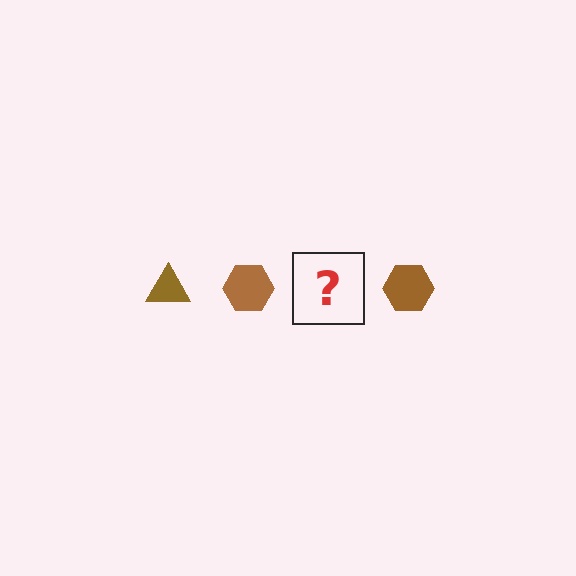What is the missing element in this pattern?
The missing element is a brown triangle.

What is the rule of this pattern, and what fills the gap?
The rule is that the pattern cycles through triangle, hexagon shapes in brown. The gap should be filled with a brown triangle.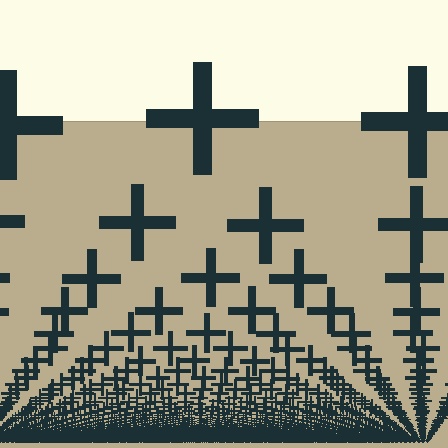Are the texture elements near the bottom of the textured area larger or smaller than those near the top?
Smaller. The gradient is inverted — elements near the bottom are smaller and denser.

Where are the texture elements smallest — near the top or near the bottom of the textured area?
Near the bottom.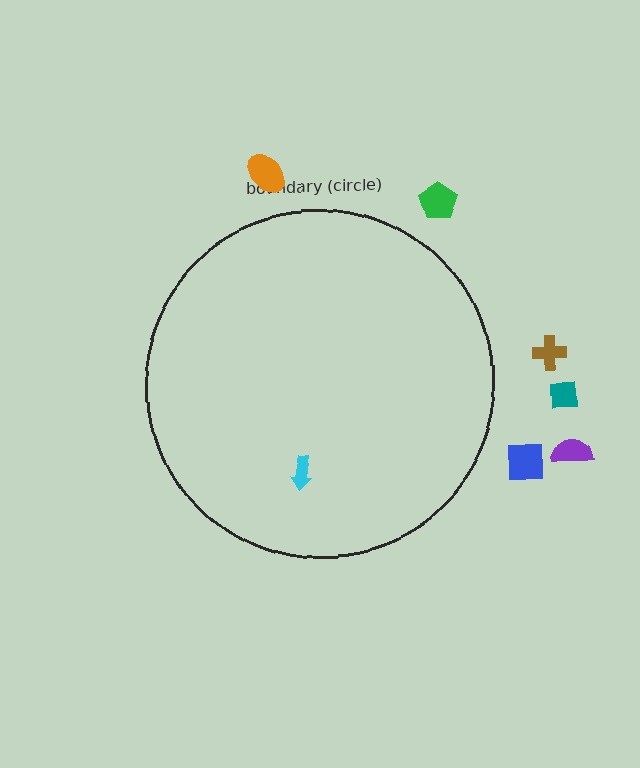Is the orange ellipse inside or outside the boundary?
Outside.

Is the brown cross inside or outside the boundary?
Outside.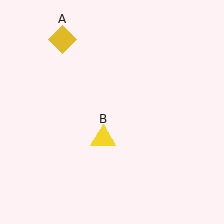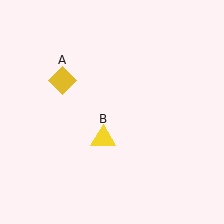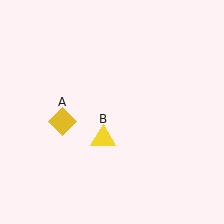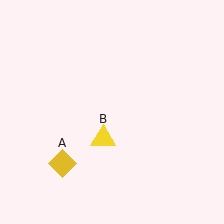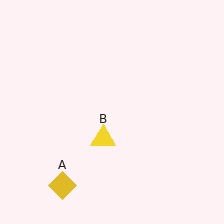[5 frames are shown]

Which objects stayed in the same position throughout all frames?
Yellow triangle (object B) remained stationary.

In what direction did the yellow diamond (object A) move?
The yellow diamond (object A) moved down.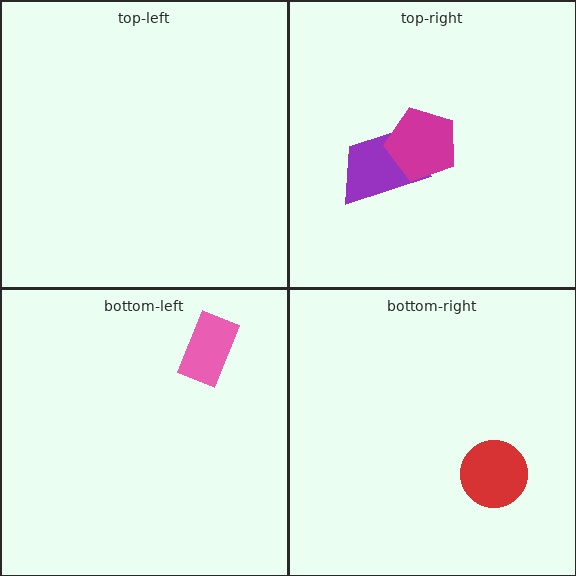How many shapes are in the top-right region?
2.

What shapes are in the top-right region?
The purple trapezoid, the magenta pentagon.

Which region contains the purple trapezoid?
The top-right region.